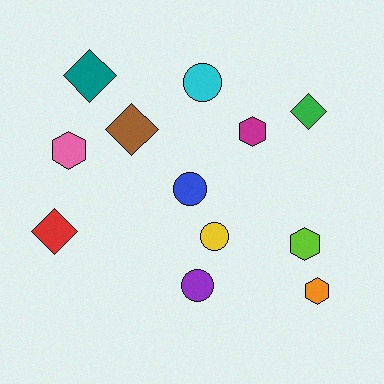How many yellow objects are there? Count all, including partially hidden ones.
There is 1 yellow object.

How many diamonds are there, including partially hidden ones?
There are 4 diamonds.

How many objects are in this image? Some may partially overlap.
There are 12 objects.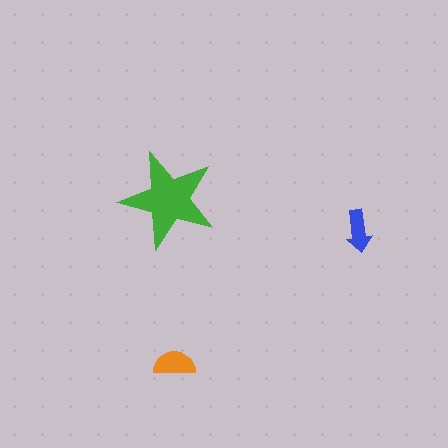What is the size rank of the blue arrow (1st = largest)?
3rd.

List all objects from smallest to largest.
The blue arrow, the orange semicircle, the green star.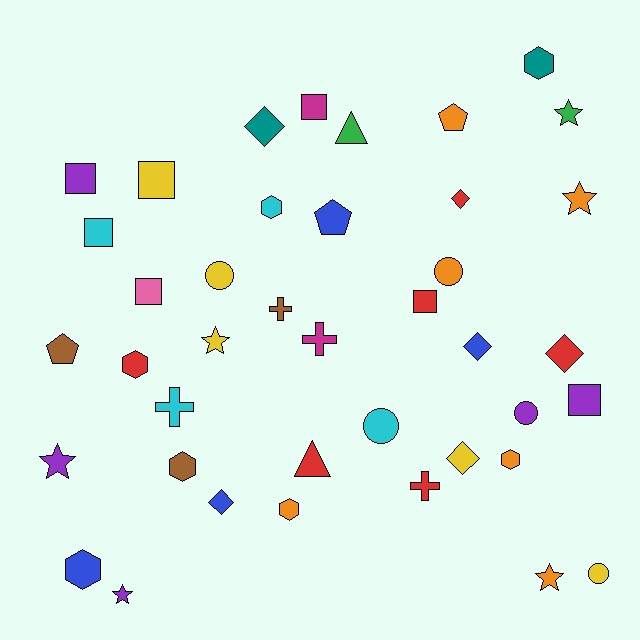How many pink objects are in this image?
There is 1 pink object.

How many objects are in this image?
There are 40 objects.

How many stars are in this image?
There are 6 stars.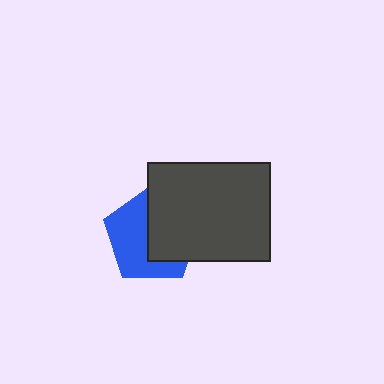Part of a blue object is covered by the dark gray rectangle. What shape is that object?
It is a pentagon.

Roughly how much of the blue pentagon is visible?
About half of it is visible (roughly 52%).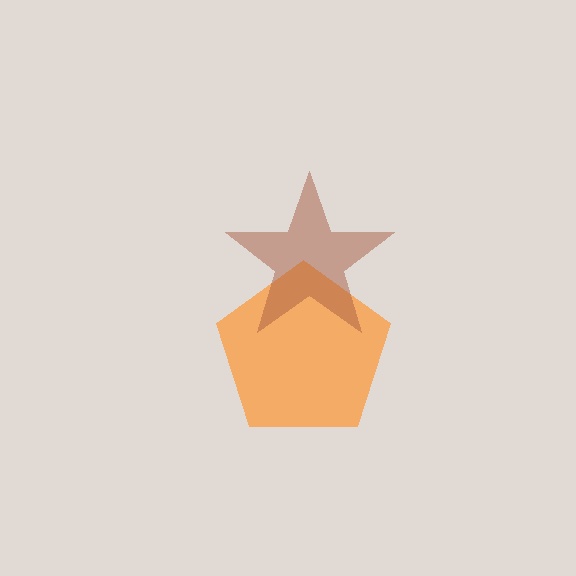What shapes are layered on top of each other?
The layered shapes are: an orange pentagon, a brown star.